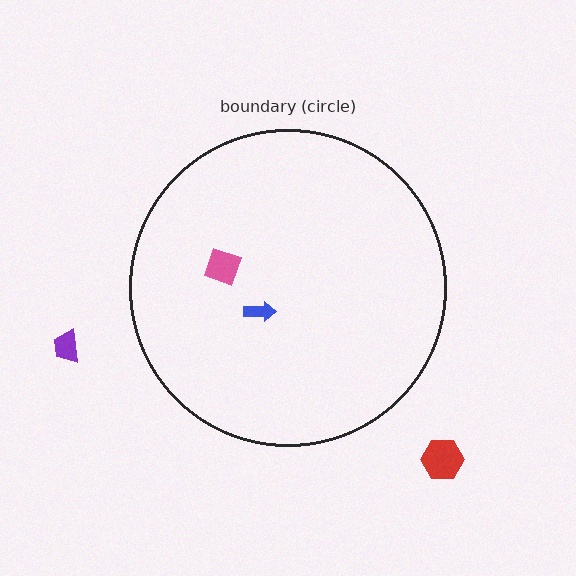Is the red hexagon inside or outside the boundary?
Outside.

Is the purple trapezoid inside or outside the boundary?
Outside.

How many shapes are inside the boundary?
2 inside, 2 outside.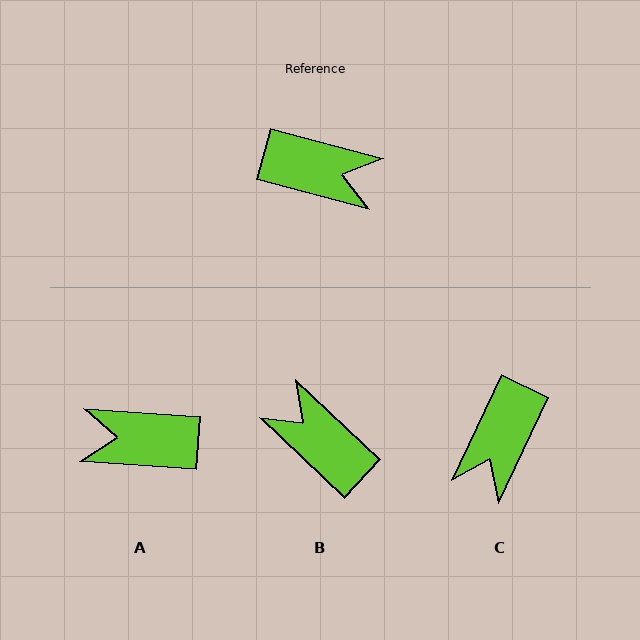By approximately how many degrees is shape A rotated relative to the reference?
Approximately 169 degrees clockwise.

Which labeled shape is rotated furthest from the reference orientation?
A, about 169 degrees away.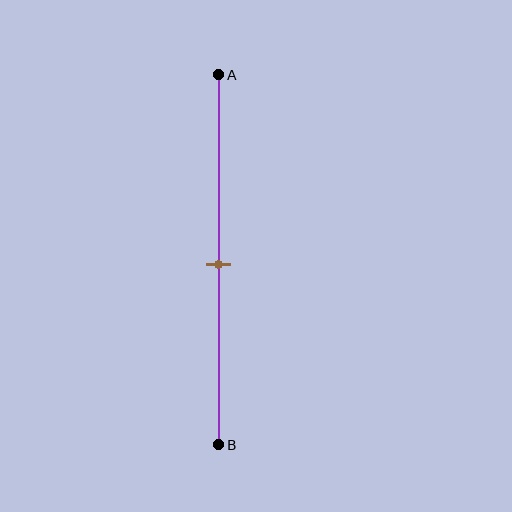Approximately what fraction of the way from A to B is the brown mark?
The brown mark is approximately 50% of the way from A to B.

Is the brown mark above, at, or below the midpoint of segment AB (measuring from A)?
The brown mark is approximately at the midpoint of segment AB.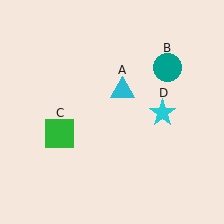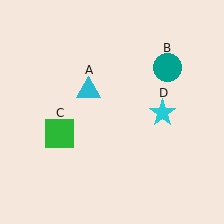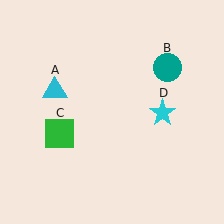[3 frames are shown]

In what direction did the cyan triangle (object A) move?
The cyan triangle (object A) moved left.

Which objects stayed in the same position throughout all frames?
Teal circle (object B) and green square (object C) and cyan star (object D) remained stationary.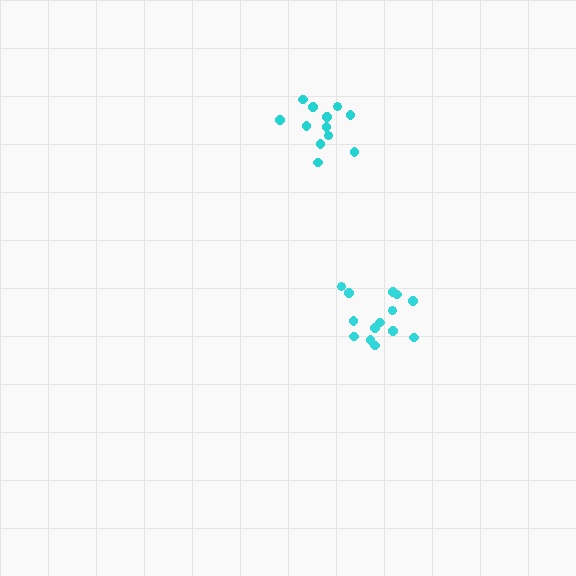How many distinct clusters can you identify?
There are 2 distinct clusters.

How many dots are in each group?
Group 1: 14 dots, Group 2: 12 dots (26 total).